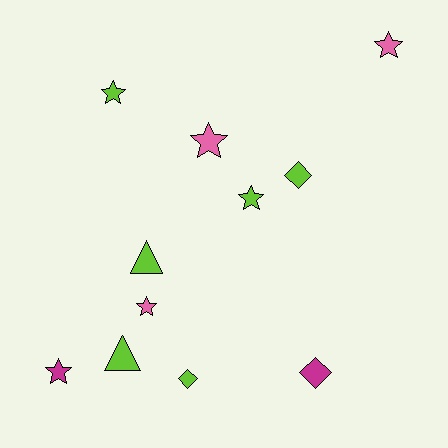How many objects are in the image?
There are 11 objects.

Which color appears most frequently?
Lime, with 6 objects.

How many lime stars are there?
There are 2 lime stars.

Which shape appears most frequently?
Star, with 6 objects.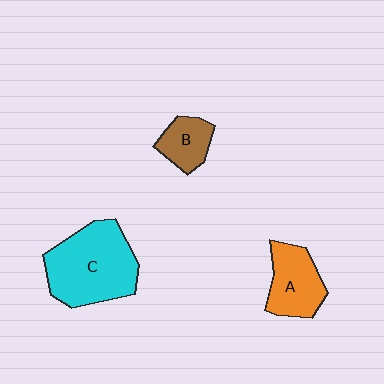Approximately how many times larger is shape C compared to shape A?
Approximately 1.8 times.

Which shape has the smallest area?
Shape B (brown).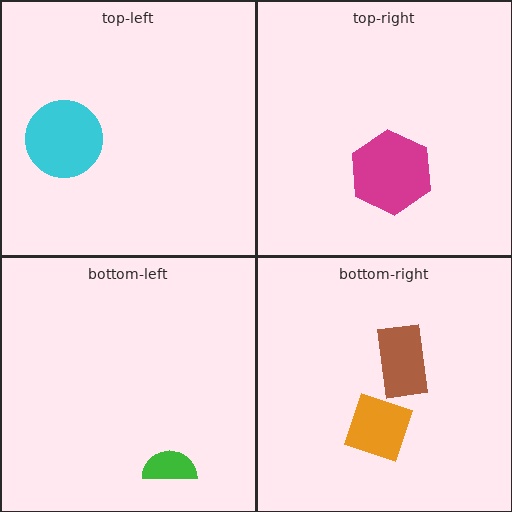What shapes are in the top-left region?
The cyan circle.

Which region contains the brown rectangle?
The bottom-right region.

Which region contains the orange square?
The bottom-right region.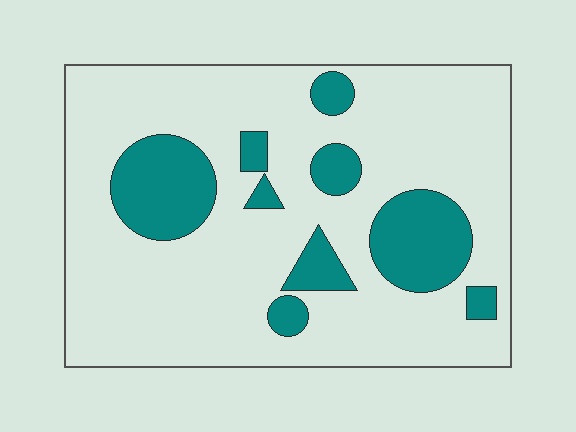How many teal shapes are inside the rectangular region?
9.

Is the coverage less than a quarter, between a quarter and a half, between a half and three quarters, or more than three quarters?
Less than a quarter.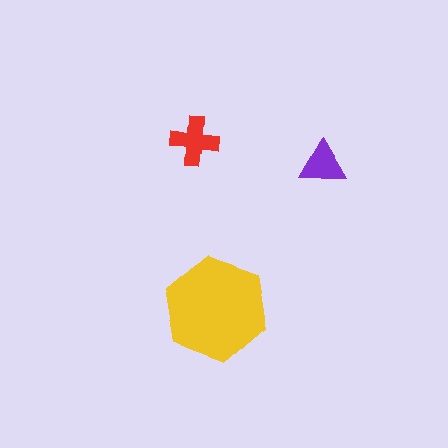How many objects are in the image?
There are 3 objects in the image.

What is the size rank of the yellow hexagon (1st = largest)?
1st.